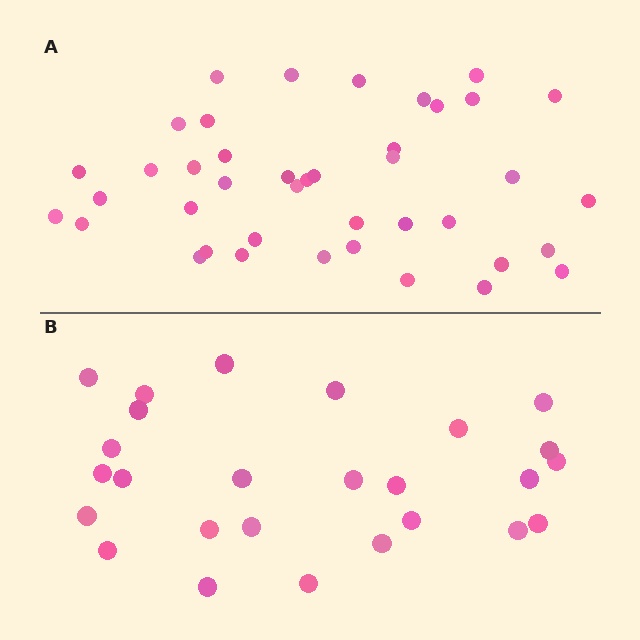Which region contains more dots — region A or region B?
Region A (the top region) has more dots.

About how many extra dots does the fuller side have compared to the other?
Region A has approximately 15 more dots than region B.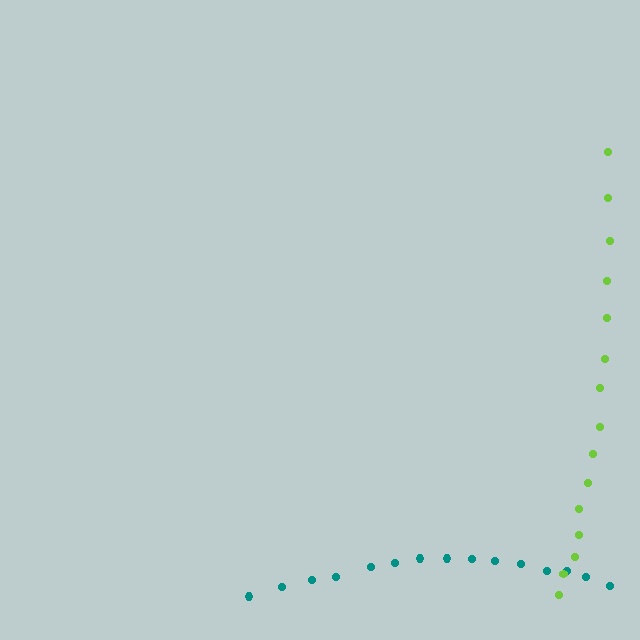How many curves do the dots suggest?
There are 2 distinct paths.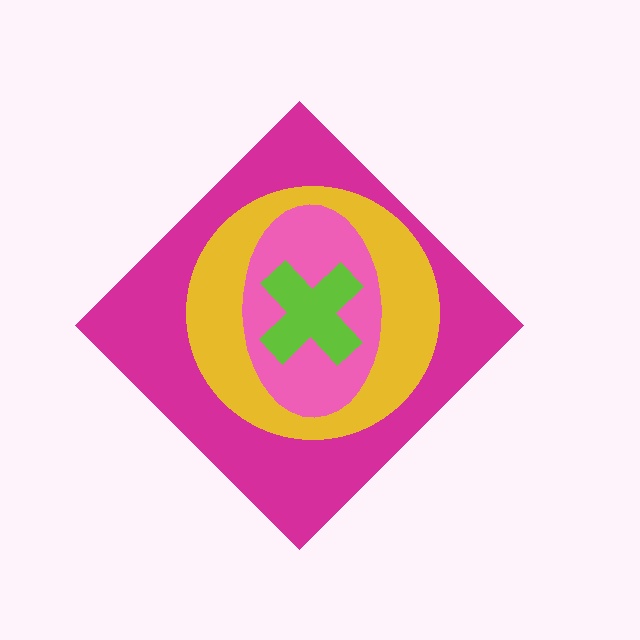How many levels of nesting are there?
4.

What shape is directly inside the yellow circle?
The pink ellipse.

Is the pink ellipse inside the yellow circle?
Yes.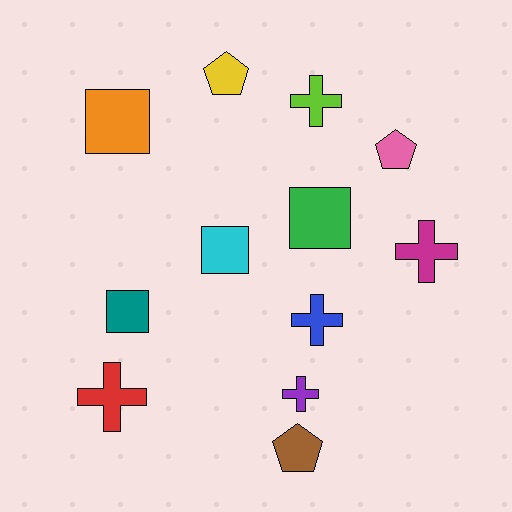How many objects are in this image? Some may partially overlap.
There are 12 objects.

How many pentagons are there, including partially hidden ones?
There are 3 pentagons.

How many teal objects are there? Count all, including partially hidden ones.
There is 1 teal object.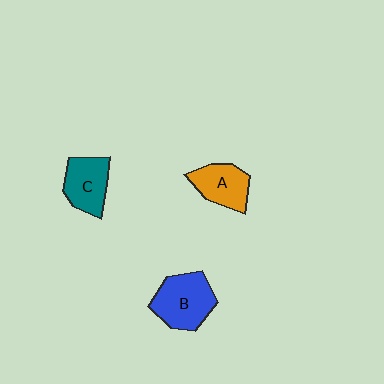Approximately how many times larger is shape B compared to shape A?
Approximately 1.3 times.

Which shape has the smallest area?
Shape A (orange).